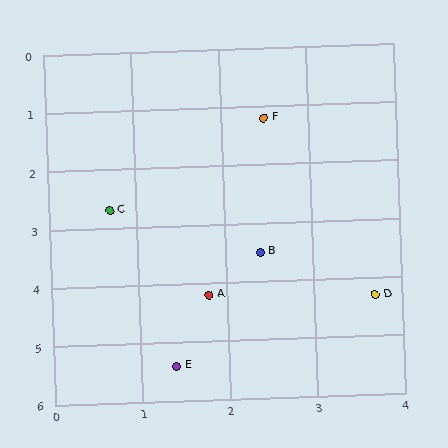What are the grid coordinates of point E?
Point E is at approximately (1.4, 5.4).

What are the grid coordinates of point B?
Point B is at approximately (2.4, 3.5).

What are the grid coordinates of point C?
Point C is at approximately (0.7, 2.7).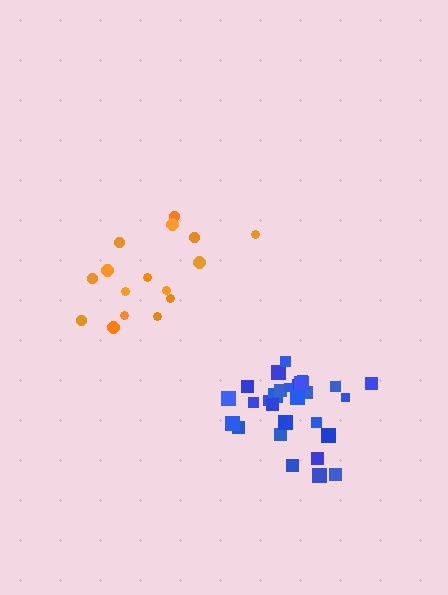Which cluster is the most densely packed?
Blue.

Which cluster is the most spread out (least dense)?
Orange.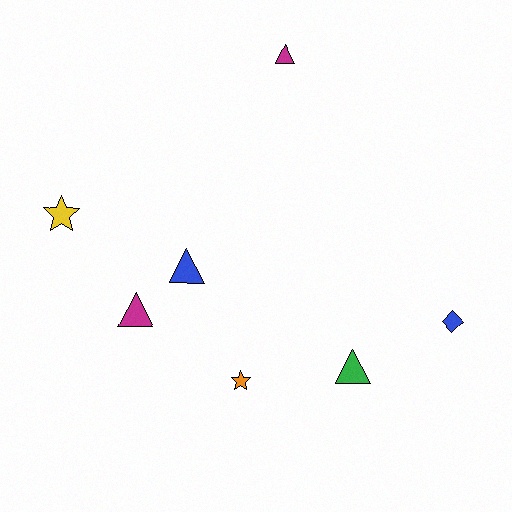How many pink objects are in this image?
There are no pink objects.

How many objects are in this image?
There are 7 objects.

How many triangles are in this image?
There are 4 triangles.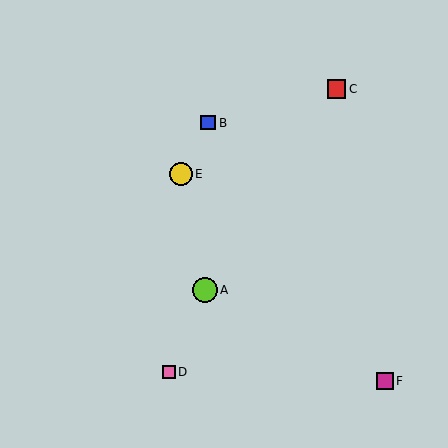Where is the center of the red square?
The center of the red square is at (337, 89).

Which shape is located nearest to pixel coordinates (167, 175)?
The yellow circle (labeled E) at (181, 174) is nearest to that location.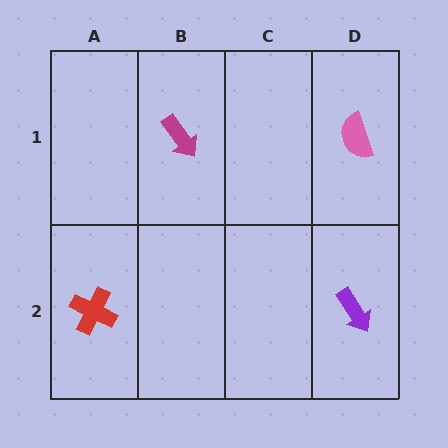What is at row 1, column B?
A magenta arrow.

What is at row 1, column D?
A pink semicircle.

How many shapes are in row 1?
2 shapes.